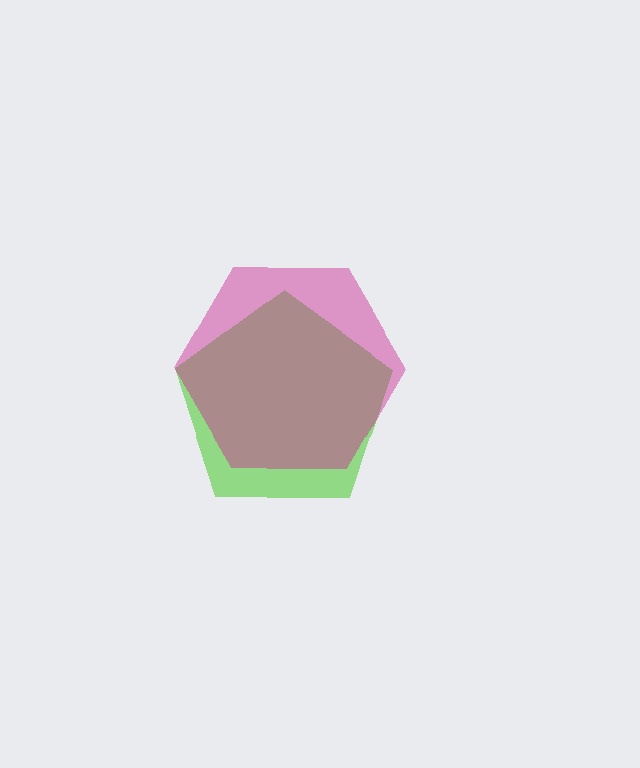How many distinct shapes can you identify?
There are 2 distinct shapes: a lime pentagon, a magenta hexagon.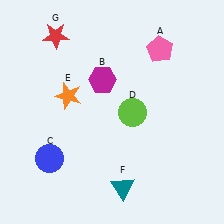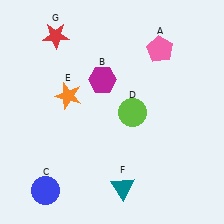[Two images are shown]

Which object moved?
The blue circle (C) moved down.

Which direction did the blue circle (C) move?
The blue circle (C) moved down.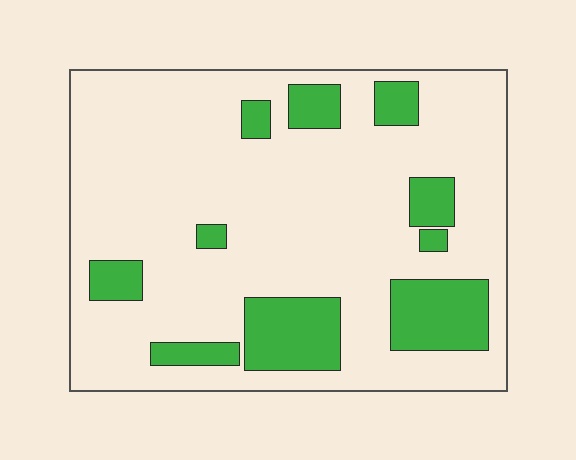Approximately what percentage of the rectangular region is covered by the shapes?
Approximately 20%.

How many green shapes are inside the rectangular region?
10.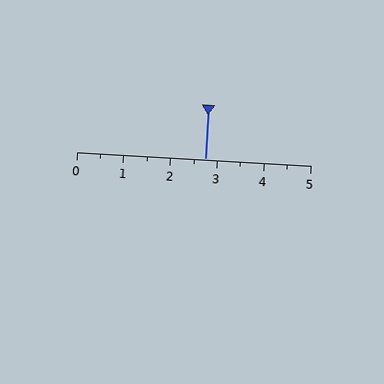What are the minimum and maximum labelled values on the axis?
The axis runs from 0 to 5.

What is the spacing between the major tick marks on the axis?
The major ticks are spaced 1 apart.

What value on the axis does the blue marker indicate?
The marker indicates approximately 2.8.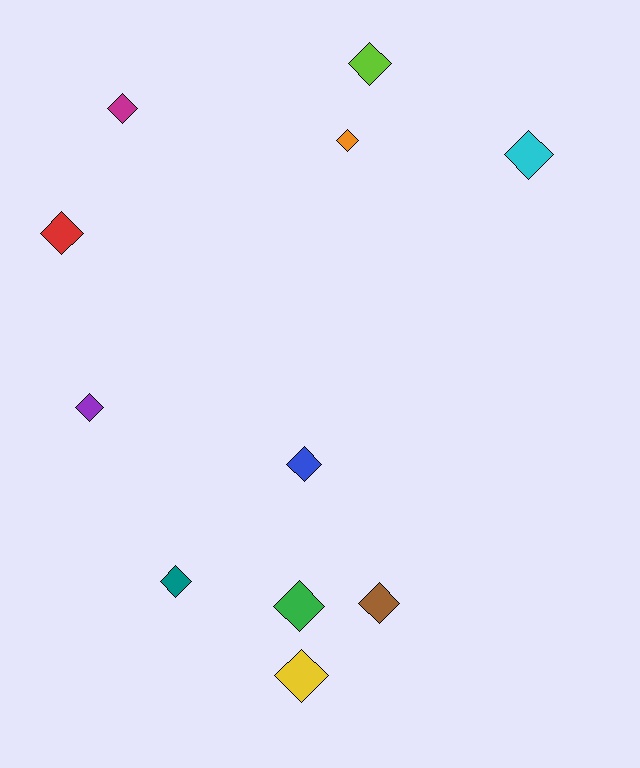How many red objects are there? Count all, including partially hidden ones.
There is 1 red object.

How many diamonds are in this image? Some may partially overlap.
There are 11 diamonds.